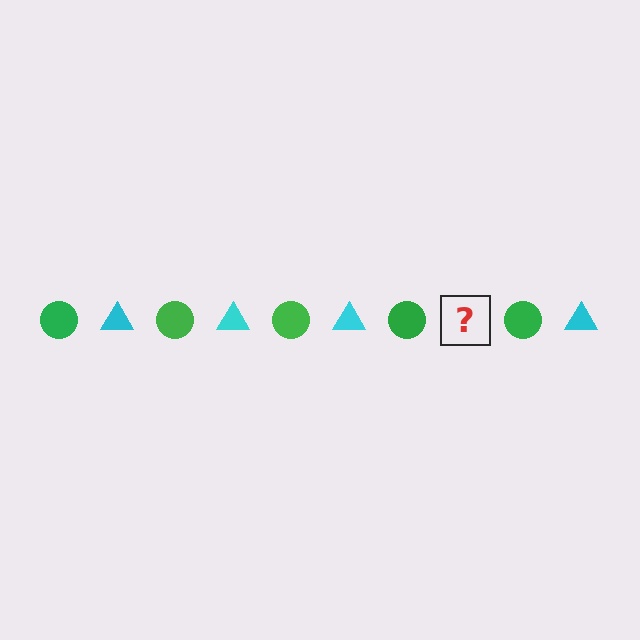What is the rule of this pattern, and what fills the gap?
The rule is that the pattern alternates between green circle and cyan triangle. The gap should be filled with a cyan triangle.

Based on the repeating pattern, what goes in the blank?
The blank should be a cyan triangle.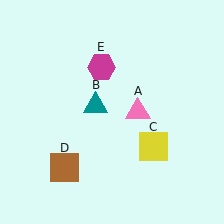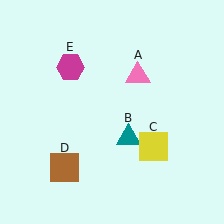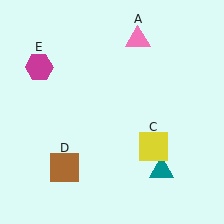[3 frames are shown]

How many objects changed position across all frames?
3 objects changed position: pink triangle (object A), teal triangle (object B), magenta hexagon (object E).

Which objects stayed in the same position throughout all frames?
Yellow square (object C) and brown square (object D) remained stationary.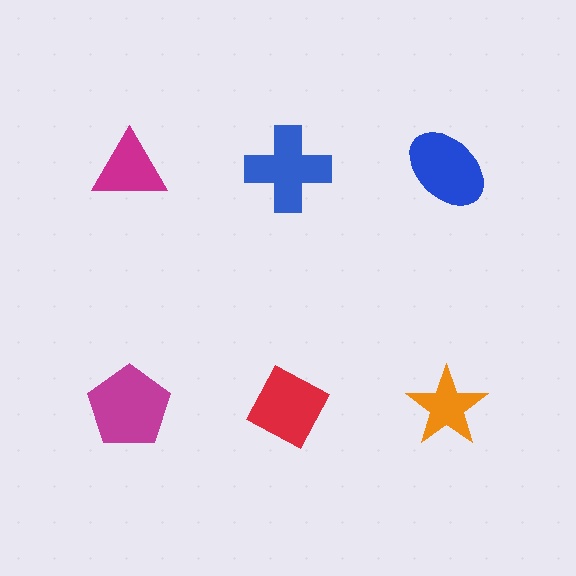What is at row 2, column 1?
A magenta pentagon.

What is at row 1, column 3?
A blue ellipse.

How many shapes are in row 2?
3 shapes.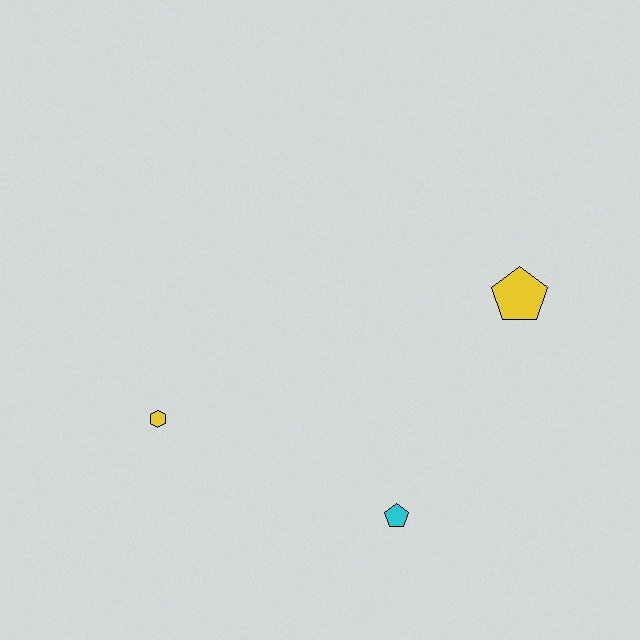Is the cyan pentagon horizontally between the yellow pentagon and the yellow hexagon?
Yes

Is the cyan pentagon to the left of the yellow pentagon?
Yes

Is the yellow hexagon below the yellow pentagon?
Yes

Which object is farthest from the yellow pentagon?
The yellow hexagon is farthest from the yellow pentagon.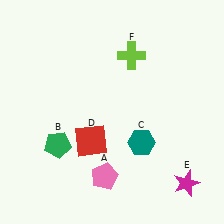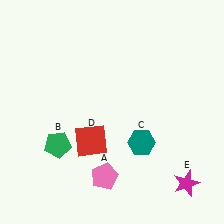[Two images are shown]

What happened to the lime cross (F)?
The lime cross (F) was removed in Image 2. It was in the top-right area of Image 1.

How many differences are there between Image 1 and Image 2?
There is 1 difference between the two images.